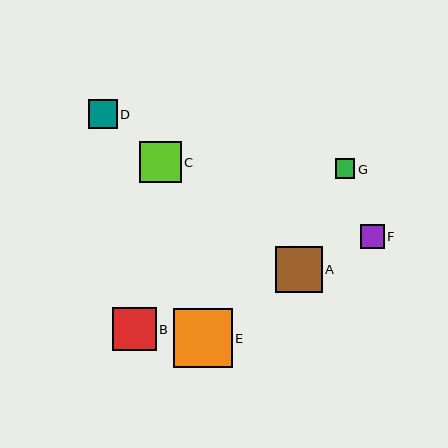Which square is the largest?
Square E is the largest with a size of approximately 59 pixels.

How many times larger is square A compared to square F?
Square A is approximately 2.0 times the size of square F.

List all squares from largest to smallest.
From largest to smallest: E, A, B, C, D, F, G.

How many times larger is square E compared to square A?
Square E is approximately 1.3 times the size of square A.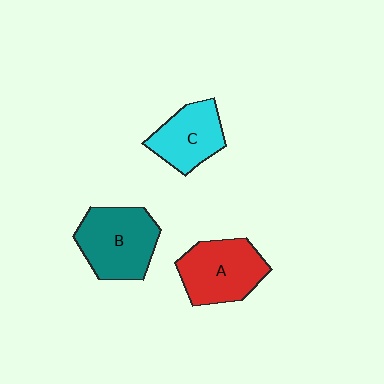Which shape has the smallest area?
Shape C (cyan).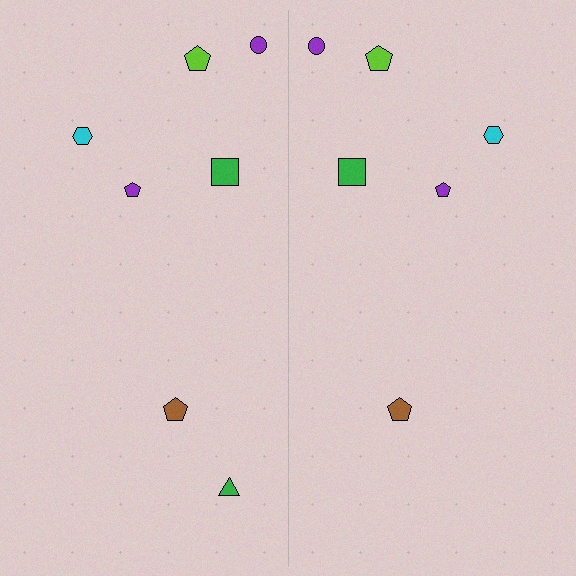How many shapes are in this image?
There are 13 shapes in this image.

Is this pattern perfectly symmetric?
No, the pattern is not perfectly symmetric. A green triangle is missing from the right side.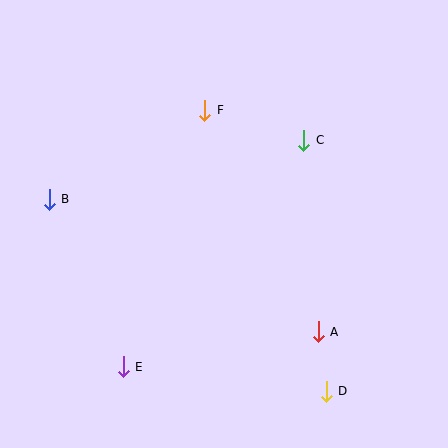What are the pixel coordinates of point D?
Point D is at (326, 391).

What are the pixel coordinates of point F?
Point F is at (205, 110).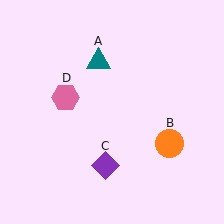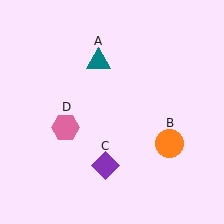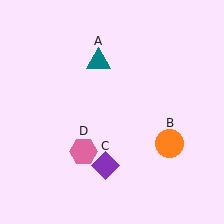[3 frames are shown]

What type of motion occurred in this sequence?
The pink hexagon (object D) rotated counterclockwise around the center of the scene.